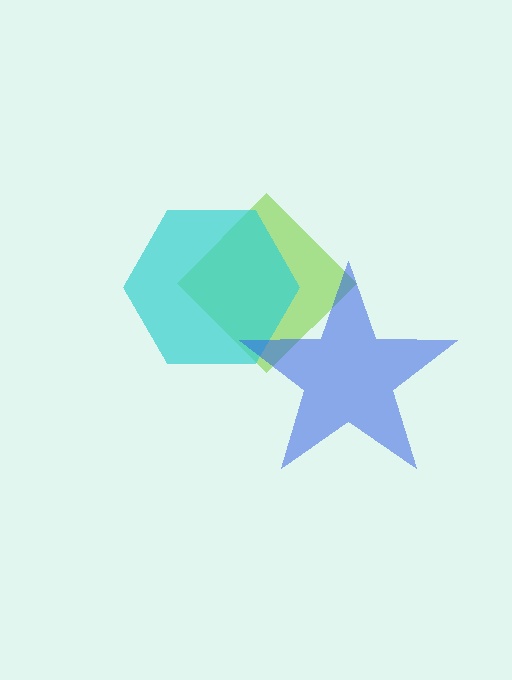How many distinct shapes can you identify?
There are 3 distinct shapes: a lime diamond, a cyan hexagon, a blue star.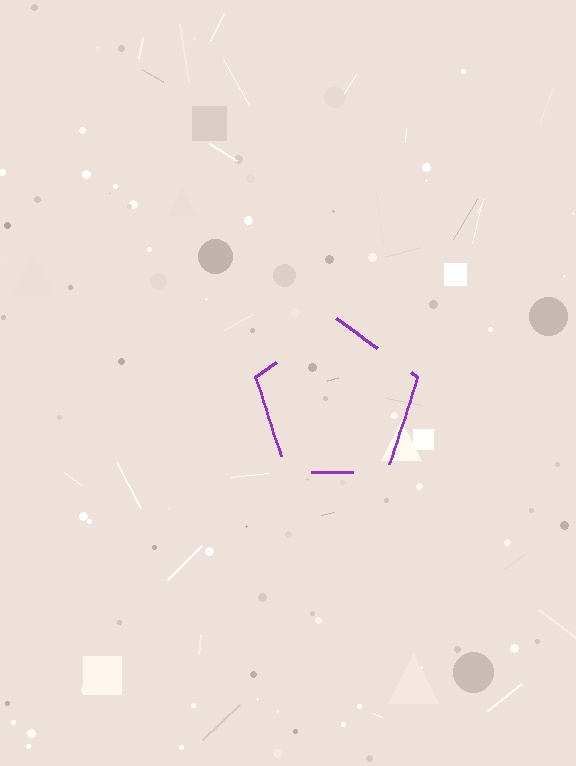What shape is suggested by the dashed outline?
The dashed outline suggests a pentagon.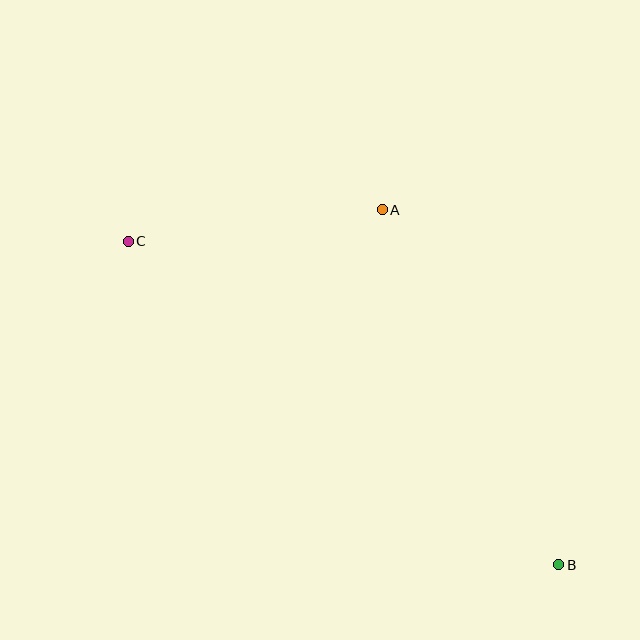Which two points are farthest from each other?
Points B and C are farthest from each other.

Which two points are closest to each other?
Points A and C are closest to each other.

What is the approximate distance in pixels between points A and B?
The distance between A and B is approximately 397 pixels.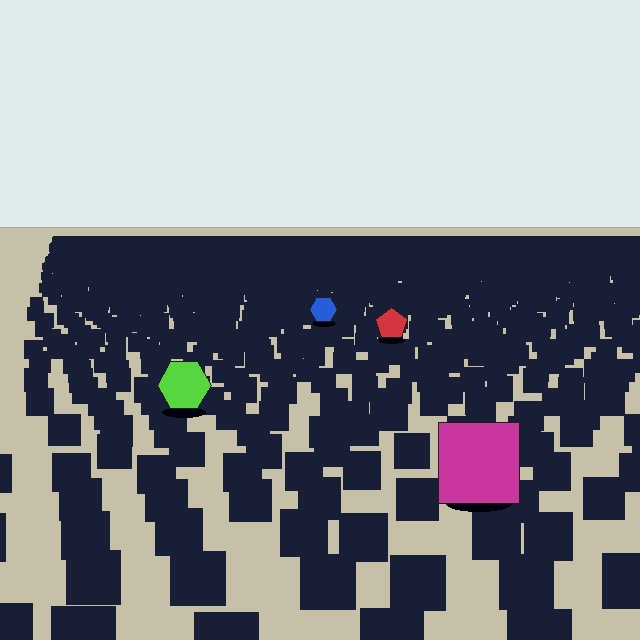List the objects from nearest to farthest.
From nearest to farthest: the magenta square, the lime hexagon, the red pentagon, the blue hexagon.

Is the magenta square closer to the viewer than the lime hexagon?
Yes. The magenta square is closer — you can tell from the texture gradient: the ground texture is coarser near it.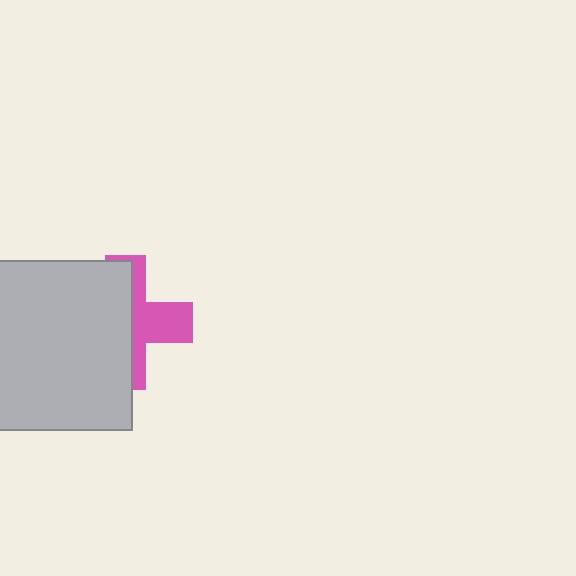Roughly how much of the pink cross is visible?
A small part of it is visible (roughly 40%).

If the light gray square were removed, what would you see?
You would see the complete pink cross.